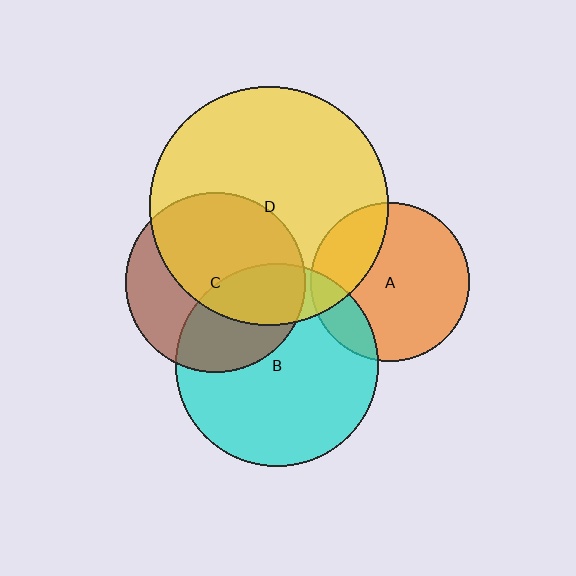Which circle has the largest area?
Circle D (yellow).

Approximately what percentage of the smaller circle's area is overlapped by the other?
Approximately 20%.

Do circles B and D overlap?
Yes.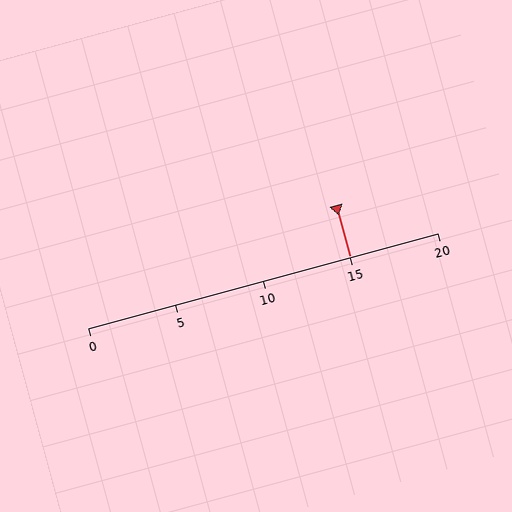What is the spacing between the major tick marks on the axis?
The major ticks are spaced 5 apart.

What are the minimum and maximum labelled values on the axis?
The axis runs from 0 to 20.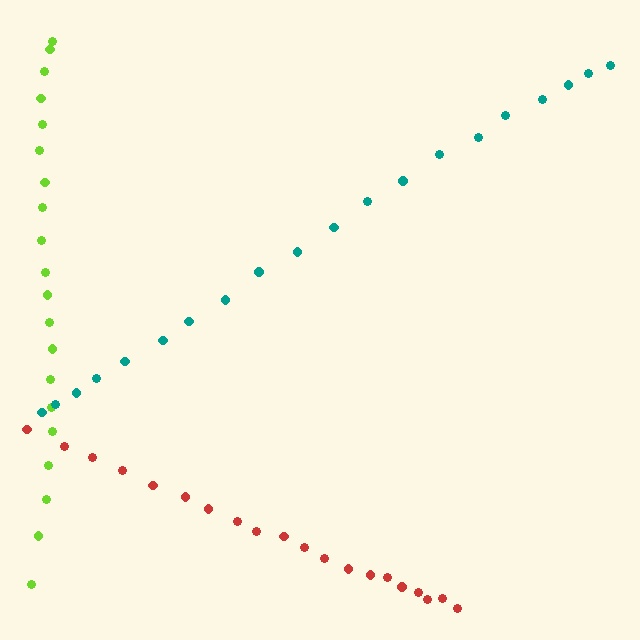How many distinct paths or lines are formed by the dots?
There are 3 distinct paths.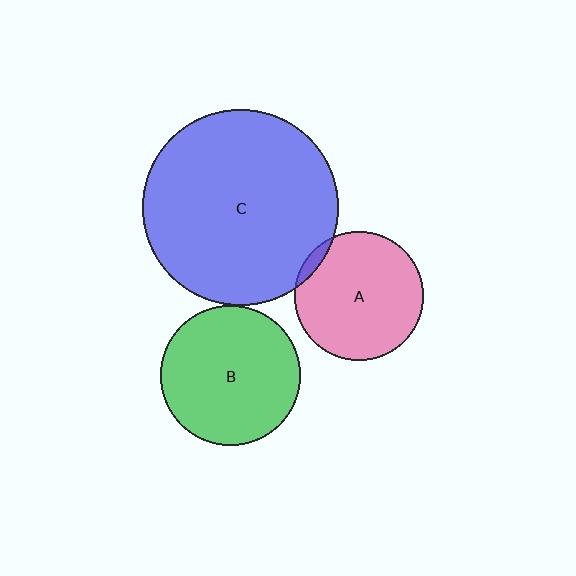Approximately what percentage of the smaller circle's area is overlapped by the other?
Approximately 5%.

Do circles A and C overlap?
Yes.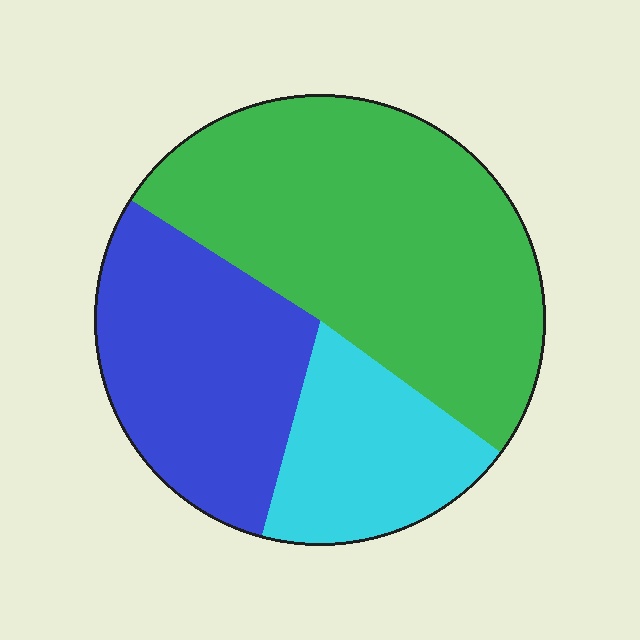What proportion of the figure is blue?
Blue covers about 30% of the figure.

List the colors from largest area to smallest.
From largest to smallest: green, blue, cyan.